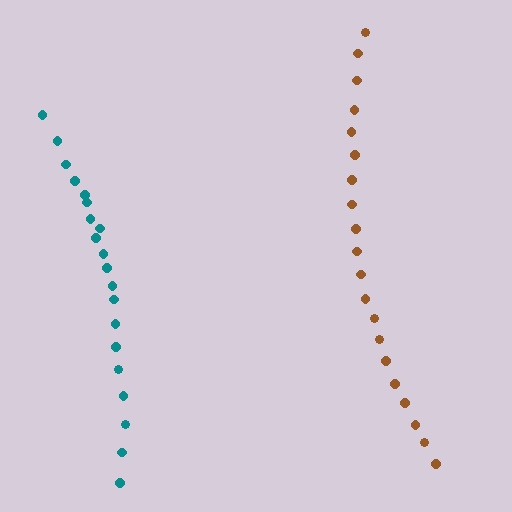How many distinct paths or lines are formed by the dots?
There are 2 distinct paths.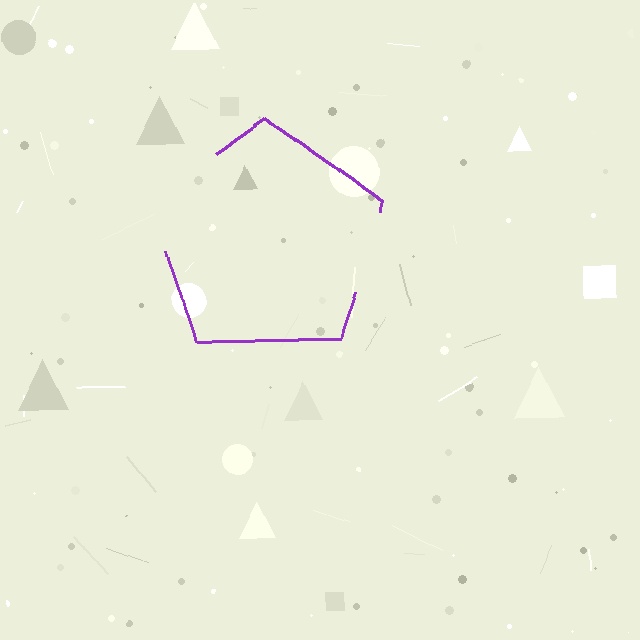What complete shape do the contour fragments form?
The contour fragments form a pentagon.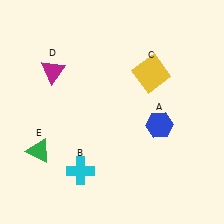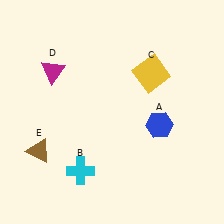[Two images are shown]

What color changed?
The triangle (E) changed from green in Image 1 to brown in Image 2.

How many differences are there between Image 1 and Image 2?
There is 1 difference between the two images.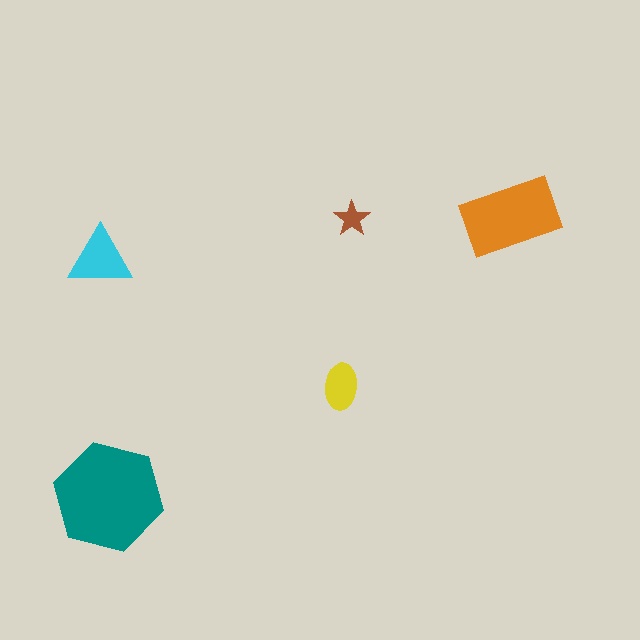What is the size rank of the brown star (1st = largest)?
5th.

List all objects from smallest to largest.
The brown star, the yellow ellipse, the cyan triangle, the orange rectangle, the teal hexagon.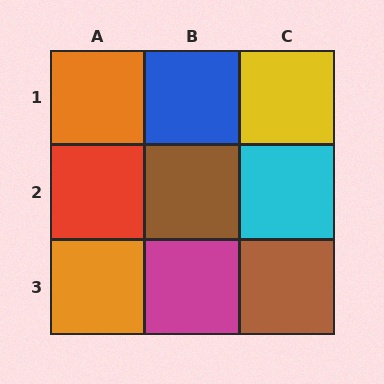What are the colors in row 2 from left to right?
Red, brown, cyan.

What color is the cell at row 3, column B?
Magenta.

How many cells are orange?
2 cells are orange.